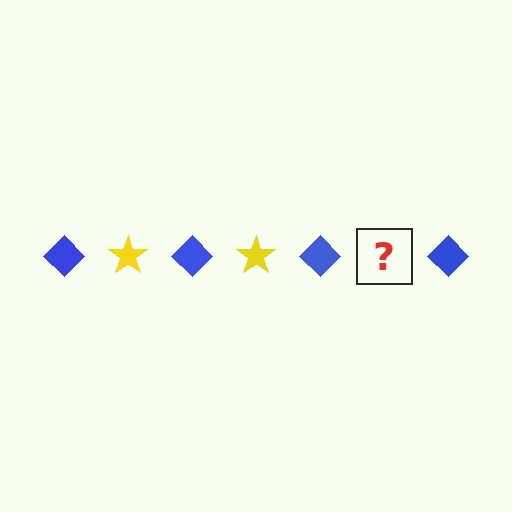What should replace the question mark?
The question mark should be replaced with a yellow star.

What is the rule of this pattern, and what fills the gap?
The rule is that the pattern alternates between blue diamond and yellow star. The gap should be filled with a yellow star.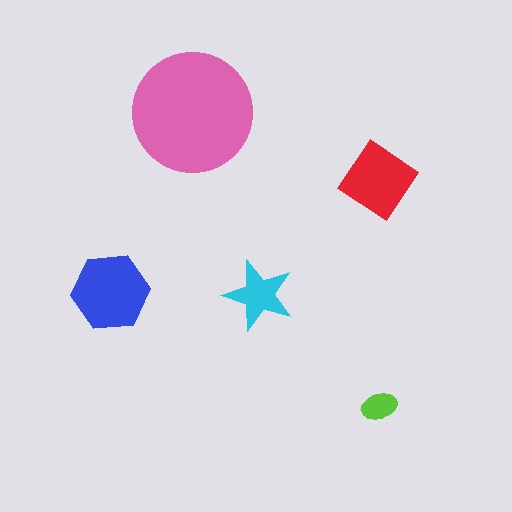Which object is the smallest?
The lime ellipse.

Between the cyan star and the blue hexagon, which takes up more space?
The blue hexagon.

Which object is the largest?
The pink circle.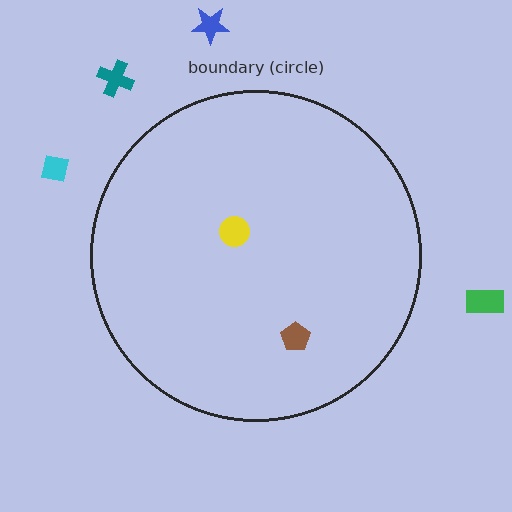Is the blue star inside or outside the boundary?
Outside.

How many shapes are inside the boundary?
2 inside, 4 outside.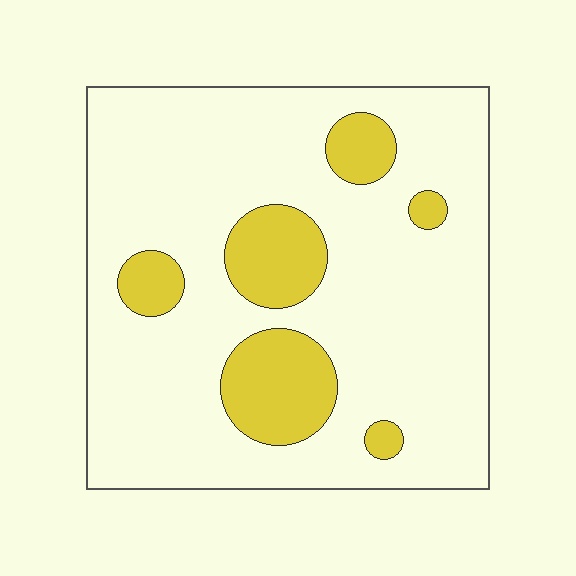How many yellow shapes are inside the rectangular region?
6.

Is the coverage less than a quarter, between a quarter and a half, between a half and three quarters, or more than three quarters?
Less than a quarter.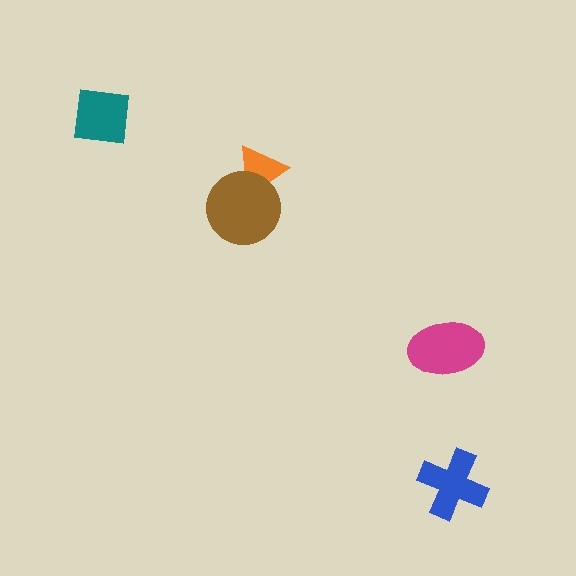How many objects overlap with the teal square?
0 objects overlap with the teal square.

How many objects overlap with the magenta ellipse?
0 objects overlap with the magenta ellipse.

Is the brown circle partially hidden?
No, no other shape covers it.